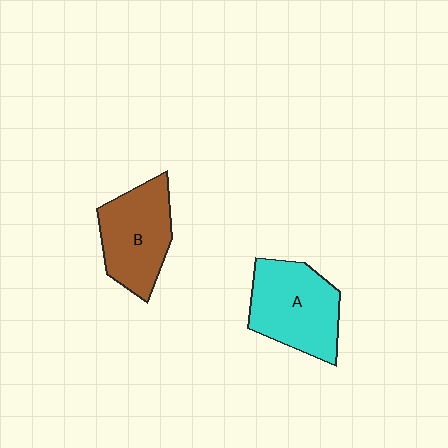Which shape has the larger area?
Shape A (cyan).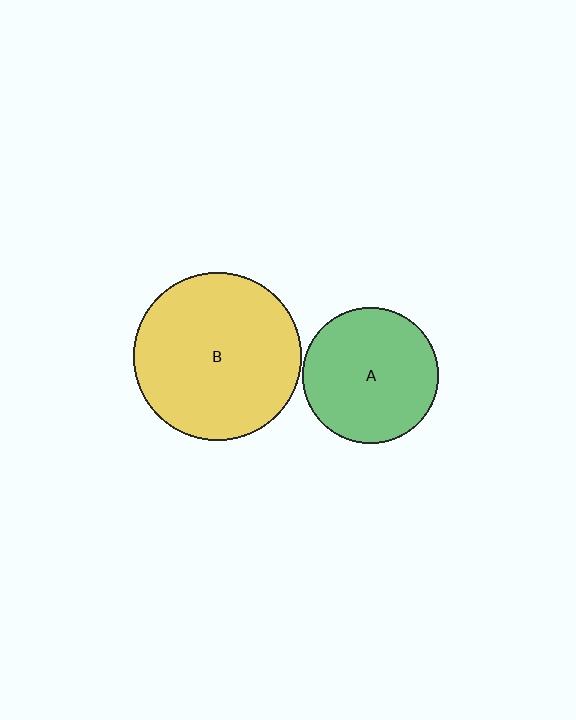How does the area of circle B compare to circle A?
Approximately 1.5 times.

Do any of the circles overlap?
No, none of the circles overlap.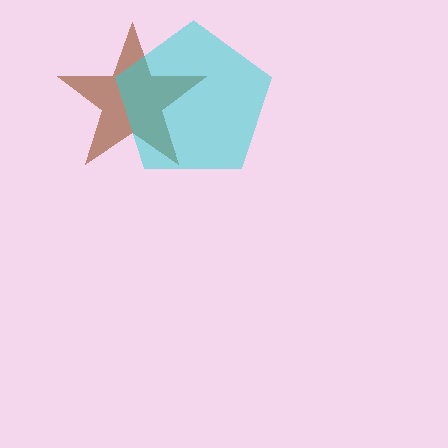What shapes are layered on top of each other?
The layered shapes are: a brown star, a cyan pentagon.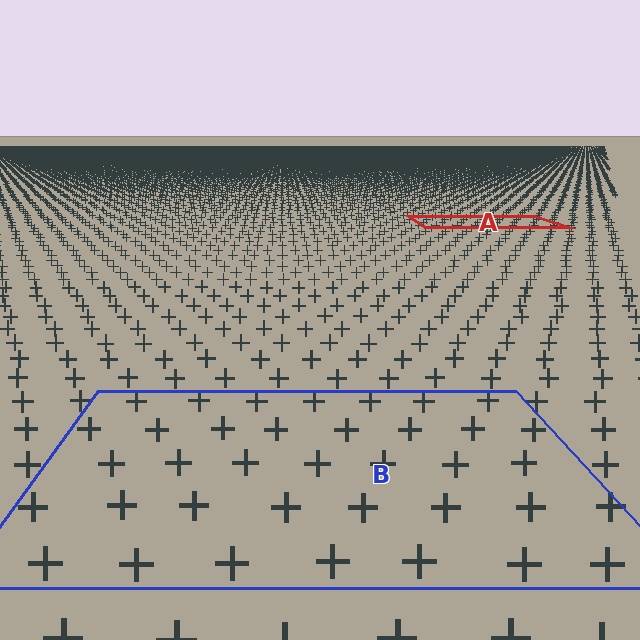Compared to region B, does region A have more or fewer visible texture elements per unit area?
Region A has more texture elements per unit area — they are packed more densely because it is farther away.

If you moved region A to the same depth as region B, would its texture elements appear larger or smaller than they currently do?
They would appear larger. At a closer depth, the same texture elements are projected at a bigger on-screen size.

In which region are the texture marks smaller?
The texture marks are smaller in region A, because it is farther away.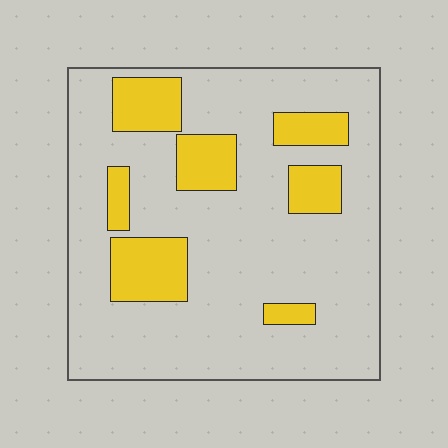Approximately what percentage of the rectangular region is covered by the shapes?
Approximately 20%.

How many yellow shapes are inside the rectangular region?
7.